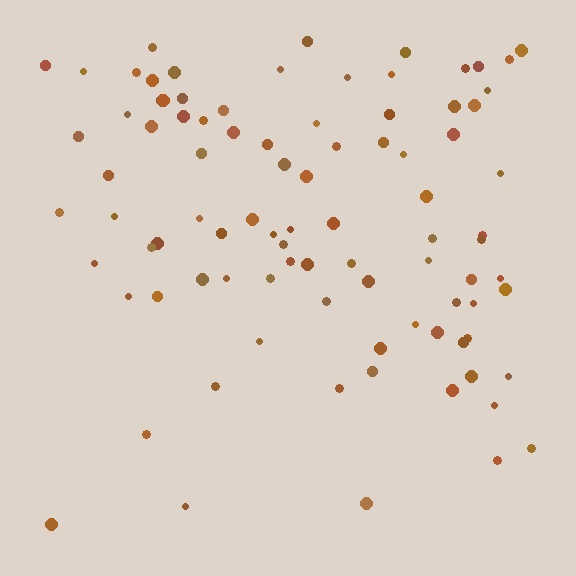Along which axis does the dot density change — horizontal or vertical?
Vertical.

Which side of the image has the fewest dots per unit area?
The bottom.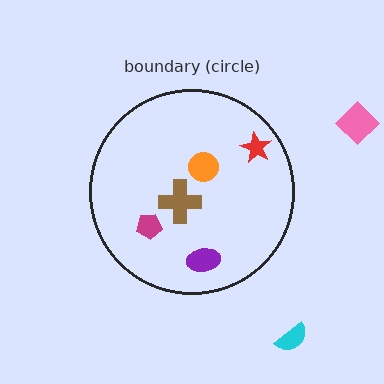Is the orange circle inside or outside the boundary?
Inside.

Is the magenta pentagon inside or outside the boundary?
Inside.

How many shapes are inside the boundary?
5 inside, 2 outside.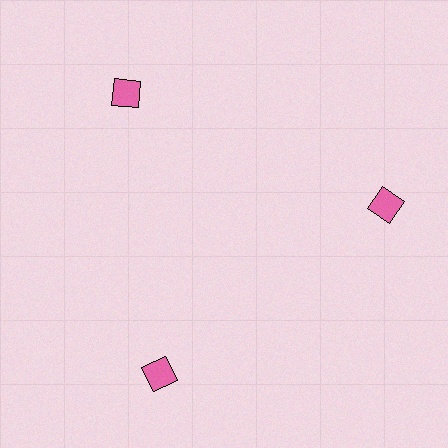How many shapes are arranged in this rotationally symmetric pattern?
There are 3 shapes, arranged in 3 groups of 1.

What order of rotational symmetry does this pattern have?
This pattern has 3-fold rotational symmetry.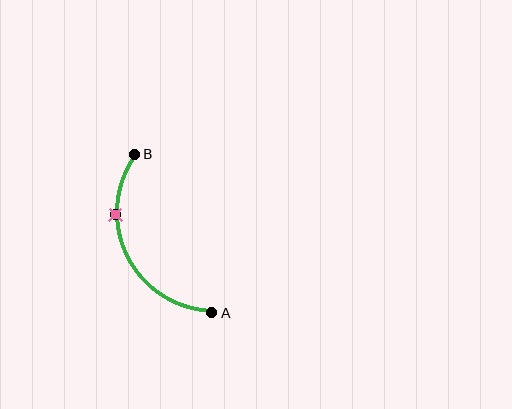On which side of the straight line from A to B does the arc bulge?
The arc bulges to the left of the straight line connecting A and B.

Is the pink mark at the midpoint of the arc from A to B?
No. The pink mark lies on the arc but is closer to endpoint B. The arc midpoint would be at the point on the curve equidistant along the arc from both A and B.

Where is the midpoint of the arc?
The arc midpoint is the point on the curve farthest from the straight line joining A and B. It sits to the left of that line.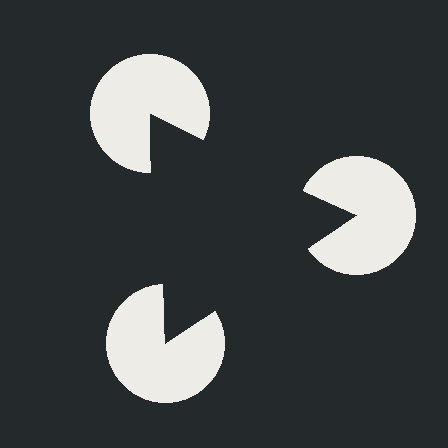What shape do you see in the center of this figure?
An illusory triangle — its edges are inferred from the aligned wedge cuts in the pac-man discs, not physically drawn.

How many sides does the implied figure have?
3 sides.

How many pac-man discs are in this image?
There are 3 — one at each vertex of the illusory triangle.